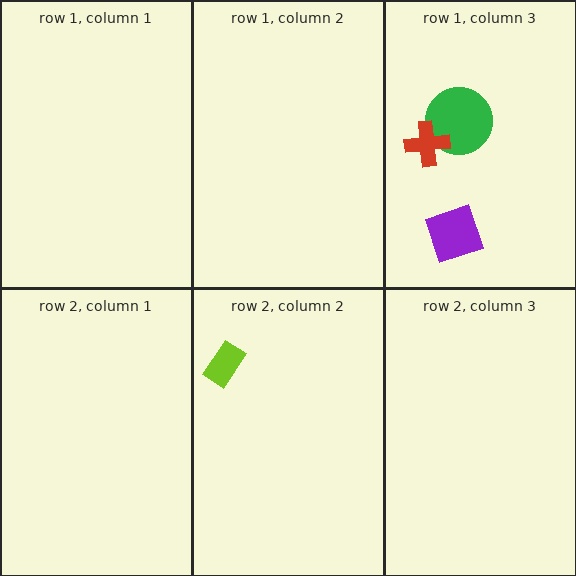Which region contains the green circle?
The row 1, column 3 region.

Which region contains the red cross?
The row 1, column 3 region.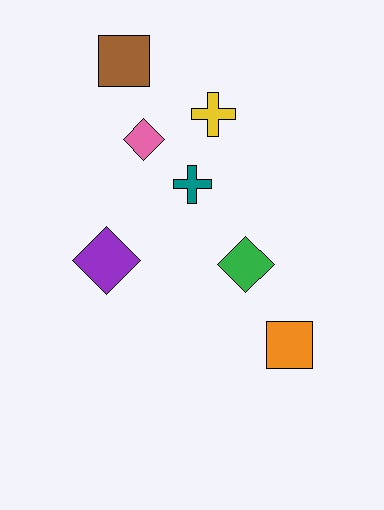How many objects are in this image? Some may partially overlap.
There are 7 objects.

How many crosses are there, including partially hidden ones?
There are 2 crosses.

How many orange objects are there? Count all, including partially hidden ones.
There is 1 orange object.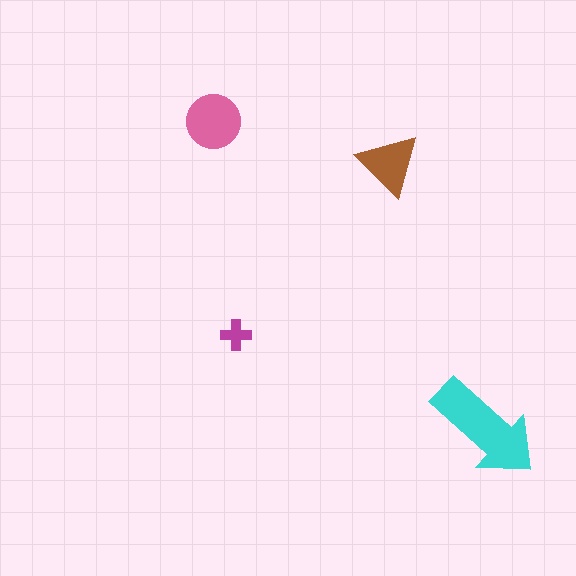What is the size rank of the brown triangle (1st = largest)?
3rd.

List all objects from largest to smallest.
The cyan arrow, the pink circle, the brown triangle, the magenta cross.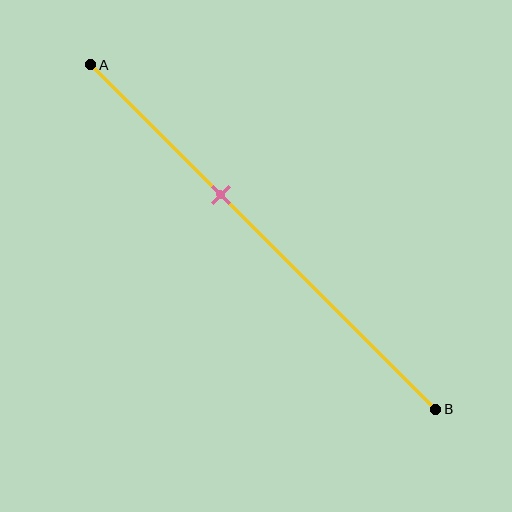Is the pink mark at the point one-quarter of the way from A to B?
No, the mark is at about 40% from A, not at the 25% one-quarter point.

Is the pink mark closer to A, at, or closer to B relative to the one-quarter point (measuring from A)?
The pink mark is closer to point B than the one-quarter point of segment AB.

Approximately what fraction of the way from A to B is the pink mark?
The pink mark is approximately 40% of the way from A to B.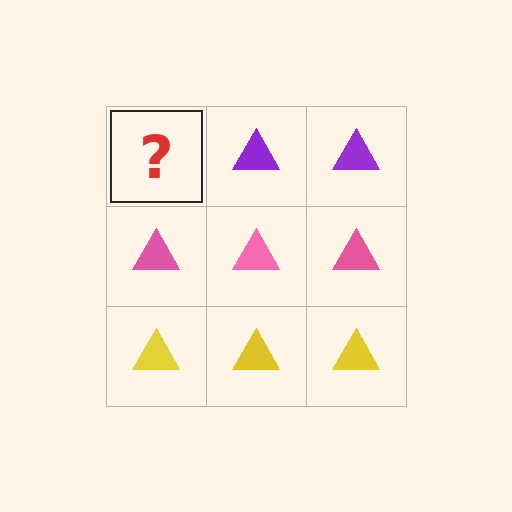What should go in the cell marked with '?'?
The missing cell should contain a purple triangle.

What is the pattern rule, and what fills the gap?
The rule is that each row has a consistent color. The gap should be filled with a purple triangle.